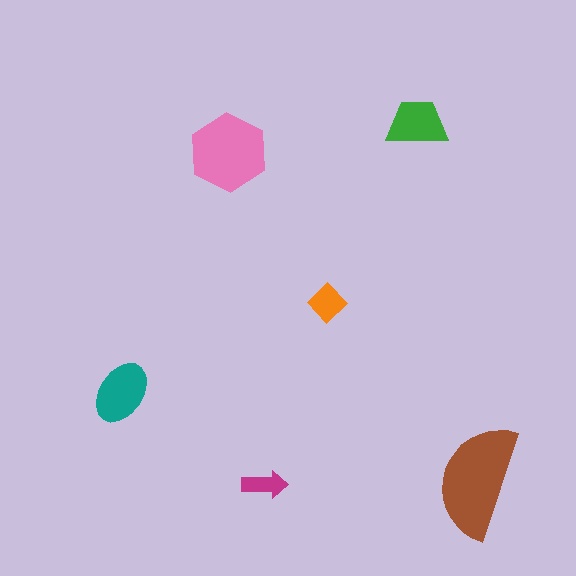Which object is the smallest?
The magenta arrow.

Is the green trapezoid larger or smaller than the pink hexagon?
Smaller.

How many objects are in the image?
There are 6 objects in the image.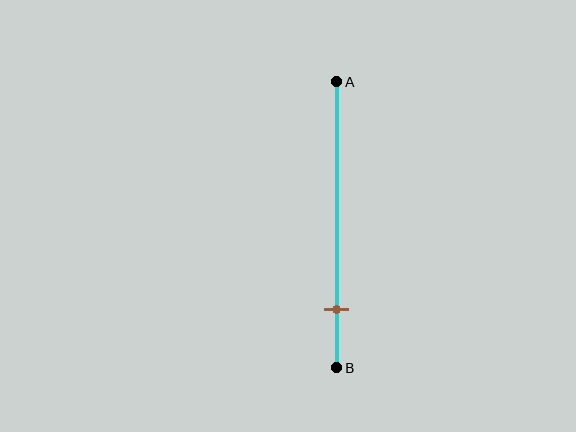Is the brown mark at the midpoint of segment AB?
No, the mark is at about 80% from A, not at the 50% midpoint.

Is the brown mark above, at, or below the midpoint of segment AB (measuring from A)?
The brown mark is below the midpoint of segment AB.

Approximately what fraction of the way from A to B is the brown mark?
The brown mark is approximately 80% of the way from A to B.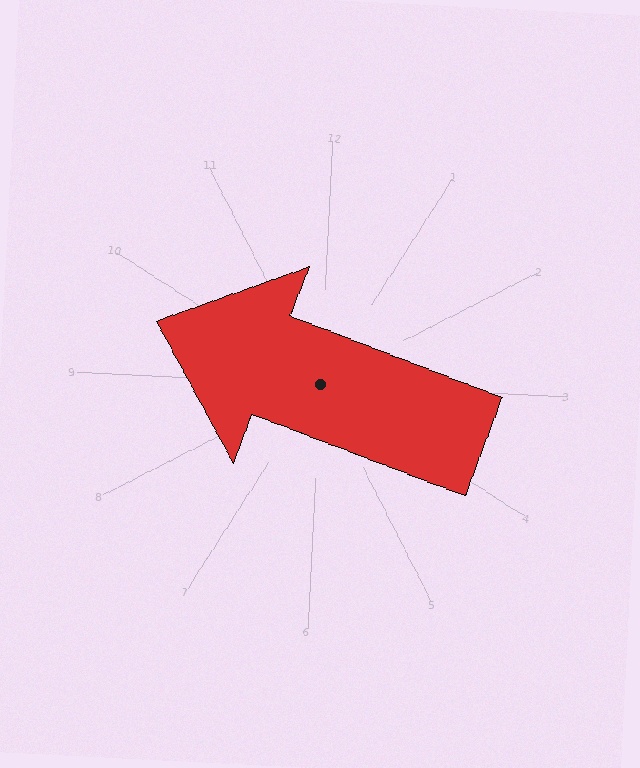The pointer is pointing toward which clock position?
Roughly 10 o'clock.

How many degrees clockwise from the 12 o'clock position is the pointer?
Approximately 288 degrees.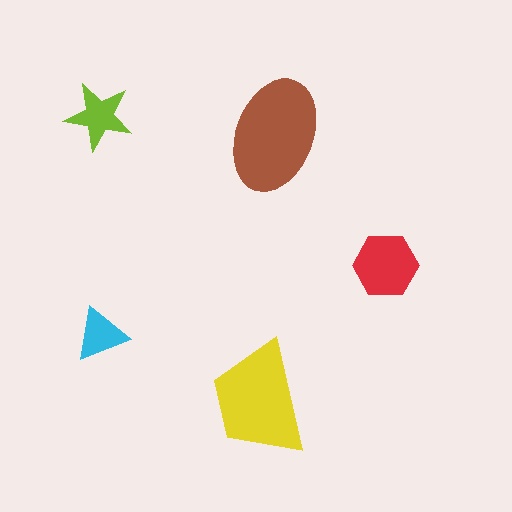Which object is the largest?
The brown ellipse.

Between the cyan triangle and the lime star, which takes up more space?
The lime star.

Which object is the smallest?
The cyan triangle.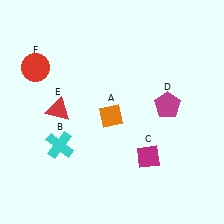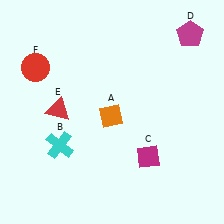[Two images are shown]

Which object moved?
The magenta pentagon (D) moved up.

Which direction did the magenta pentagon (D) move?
The magenta pentagon (D) moved up.